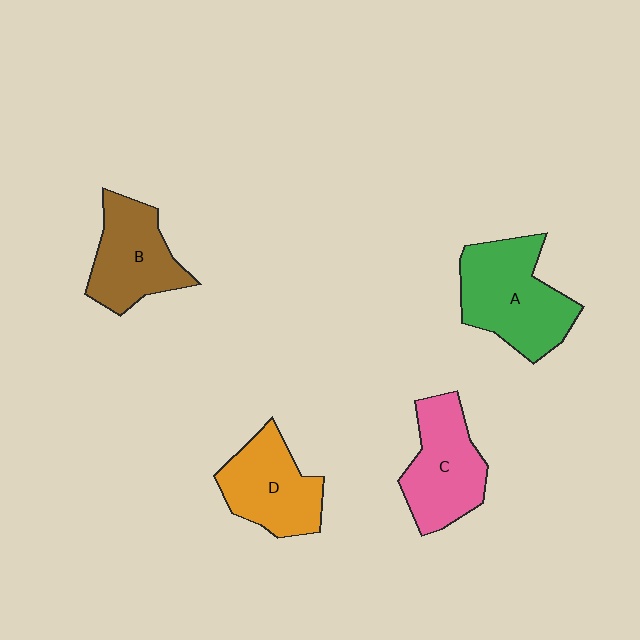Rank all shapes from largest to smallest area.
From largest to smallest: A (green), C (pink), D (orange), B (brown).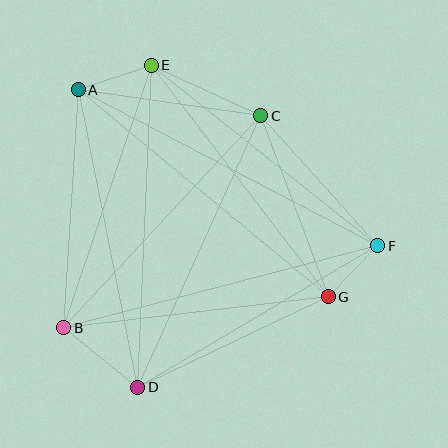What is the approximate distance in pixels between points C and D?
The distance between C and D is approximately 298 pixels.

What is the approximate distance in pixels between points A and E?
The distance between A and E is approximately 77 pixels.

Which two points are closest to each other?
Points F and G are closest to each other.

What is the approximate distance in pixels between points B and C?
The distance between B and C is approximately 289 pixels.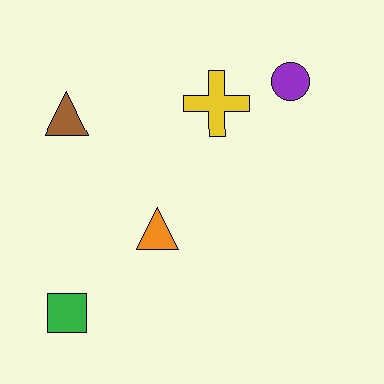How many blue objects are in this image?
There are no blue objects.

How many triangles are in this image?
There are 2 triangles.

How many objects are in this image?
There are 5 objects.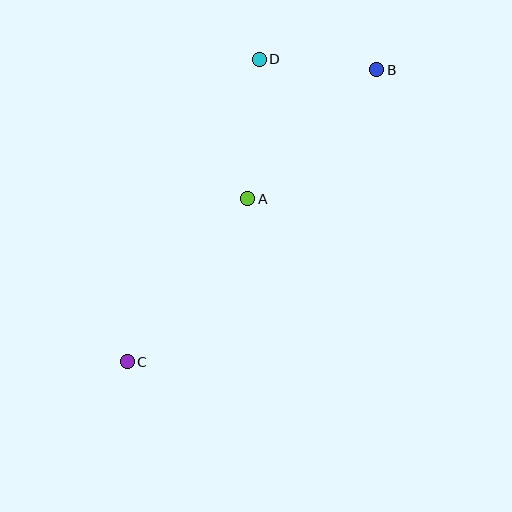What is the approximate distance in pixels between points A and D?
The distance between A and D is approximately 140 pixels.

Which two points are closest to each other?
Points B and D are closest to each other.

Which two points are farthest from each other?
Points B and C are farthest from each other.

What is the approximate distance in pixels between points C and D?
The distance between C and D is approximately 330 pixels.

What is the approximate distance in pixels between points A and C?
The distance between A and C is approximately 203 pixels.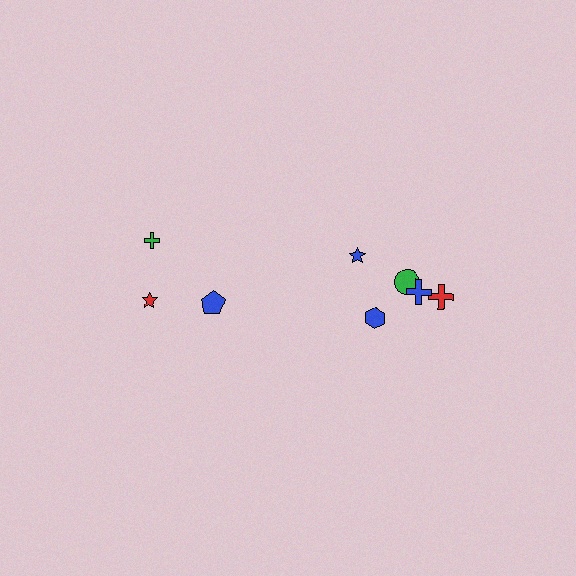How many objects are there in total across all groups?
There are 8 objects.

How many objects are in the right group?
There are 5 objects.